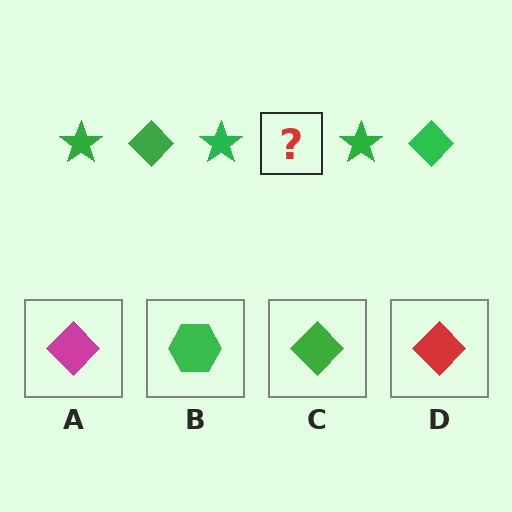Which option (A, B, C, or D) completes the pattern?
C.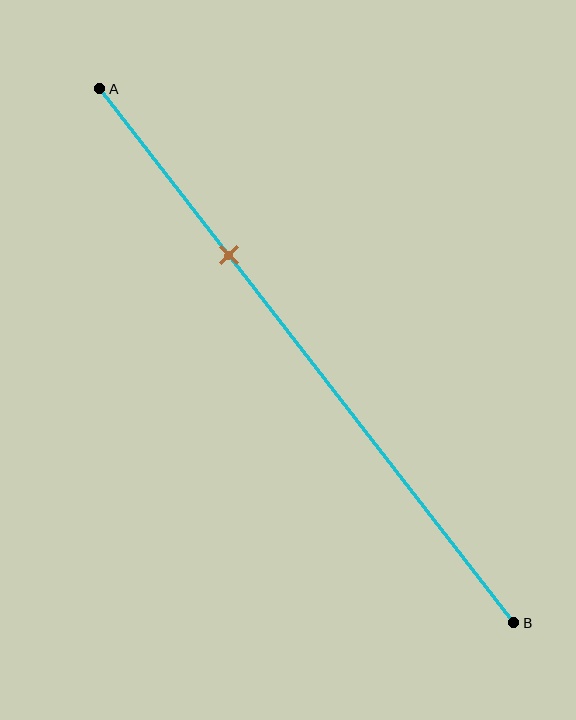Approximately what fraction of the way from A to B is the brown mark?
The brown mark is approximately 30% of the way from A to B.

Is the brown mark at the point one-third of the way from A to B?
Yes, the mark is approximately at the one-third point.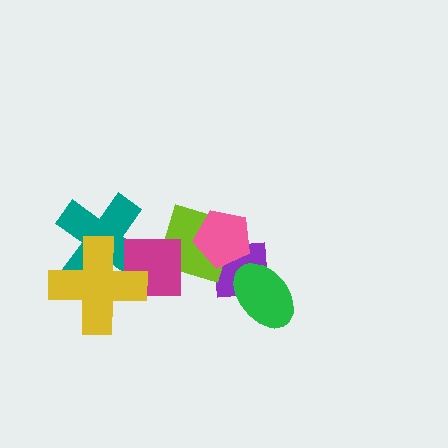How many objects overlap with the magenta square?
3 objects overlap with the magenta square.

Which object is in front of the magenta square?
The yellow cross is in front of the magenta square.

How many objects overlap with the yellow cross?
2 objects overlap with the yellow cross.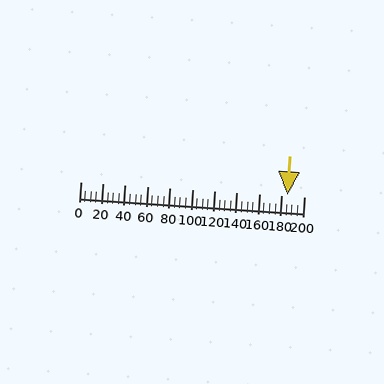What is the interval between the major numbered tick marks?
The major tick marks are spaced 20 units apart.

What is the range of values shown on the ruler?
The ruler shows values from 0 to 200.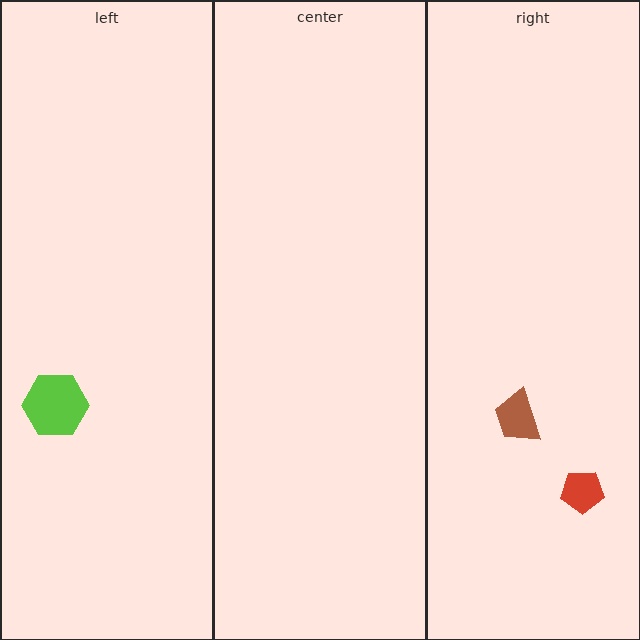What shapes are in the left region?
The lime hexagon.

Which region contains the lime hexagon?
The left region.